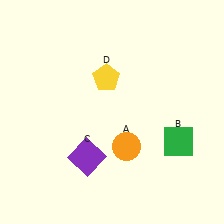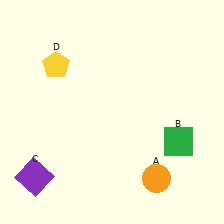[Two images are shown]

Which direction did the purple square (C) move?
The purple square (C) moved left.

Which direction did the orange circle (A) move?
The orange circle (A) moved down.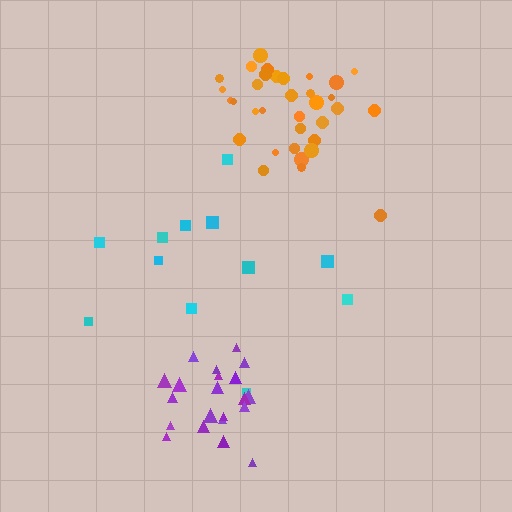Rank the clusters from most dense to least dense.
orange, purple, cyan.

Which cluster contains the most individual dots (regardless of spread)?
Orange (34).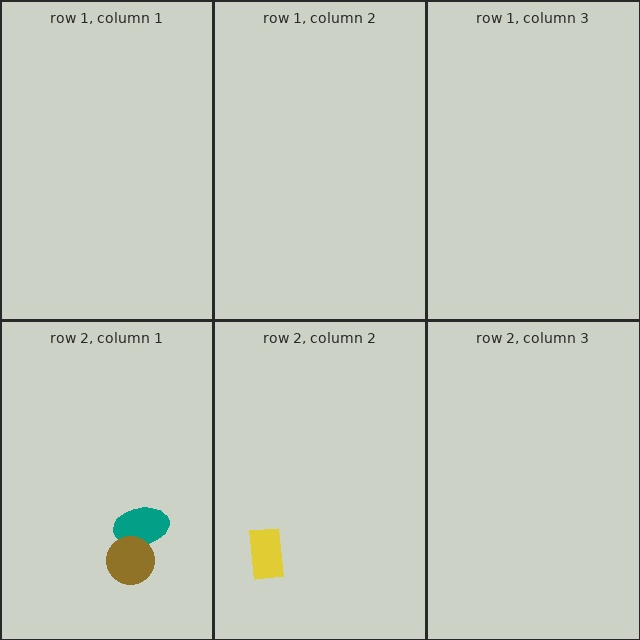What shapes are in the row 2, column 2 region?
The yellow rectangle.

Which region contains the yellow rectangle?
The row 2, column 2 region.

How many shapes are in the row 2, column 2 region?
1.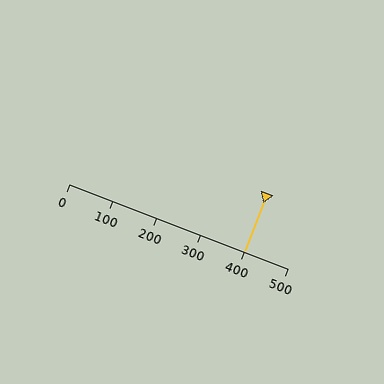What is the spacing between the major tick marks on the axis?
The major ticks are spaced 100 apart.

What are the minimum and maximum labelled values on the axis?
The axis runs from 0 to 500.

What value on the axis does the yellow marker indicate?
The marker indicates approximately 400.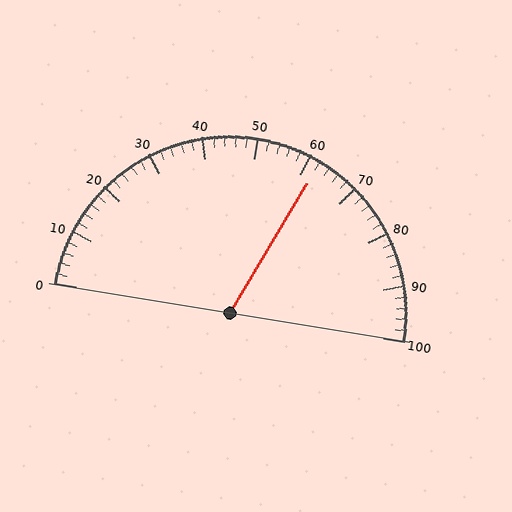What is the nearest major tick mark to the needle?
The nearest major tick mark is 60.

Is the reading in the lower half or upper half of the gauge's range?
The reading is in the upper half of the range (0 to 100).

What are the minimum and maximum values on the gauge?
The gauge ranges from 0 to 100.